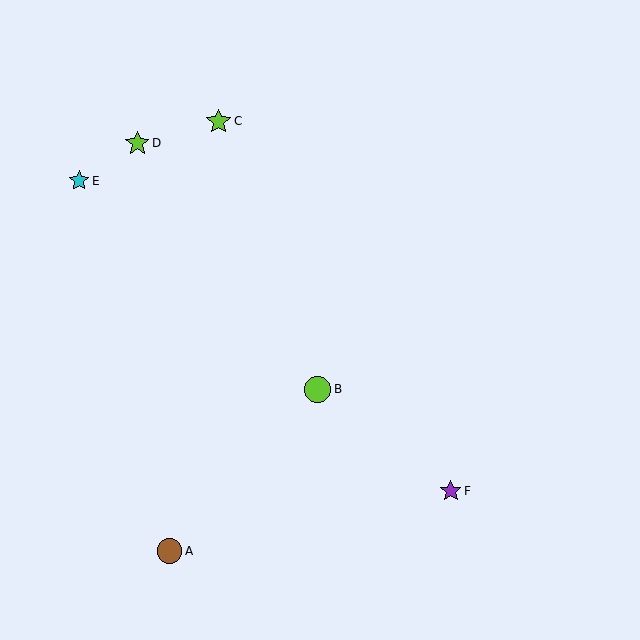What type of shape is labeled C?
Shape C is a lime star.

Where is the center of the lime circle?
The center of the lime circle is at (317, 389).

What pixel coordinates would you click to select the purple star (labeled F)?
Click at (451, 491) to select the purple star F.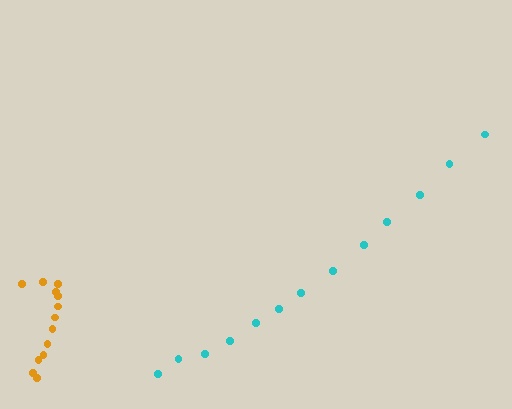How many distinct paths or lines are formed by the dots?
There are 2 distinct paths.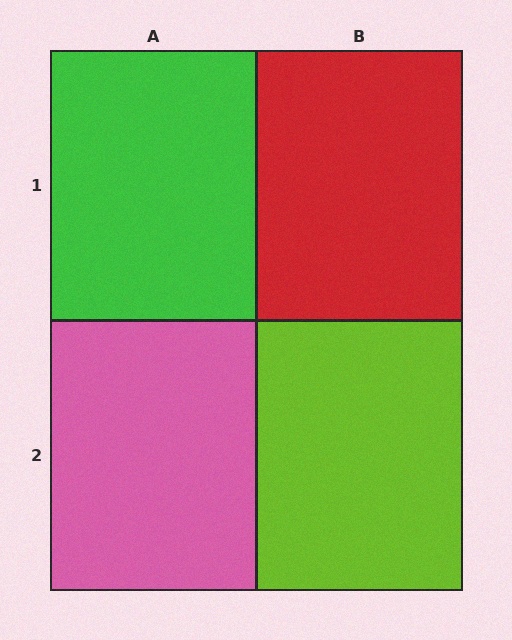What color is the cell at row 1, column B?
Red.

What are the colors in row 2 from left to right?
Pink, lime.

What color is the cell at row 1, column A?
Green.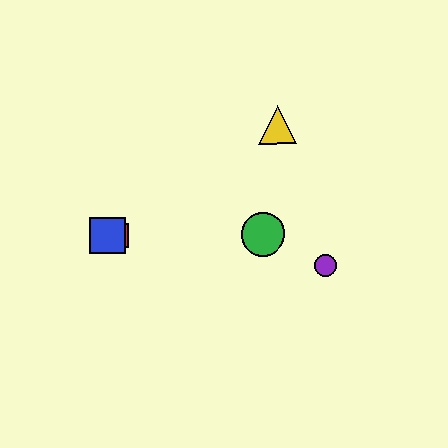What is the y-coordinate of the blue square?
The blue square is at y≈236.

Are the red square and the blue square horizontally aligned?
Yes, both are at y≈235.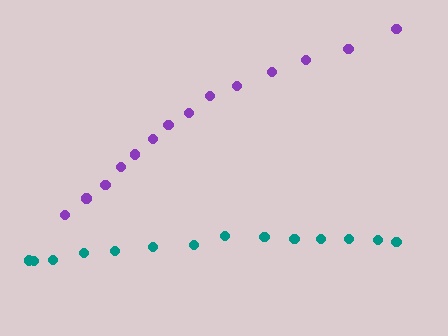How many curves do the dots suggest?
There are 2 distinct paths.